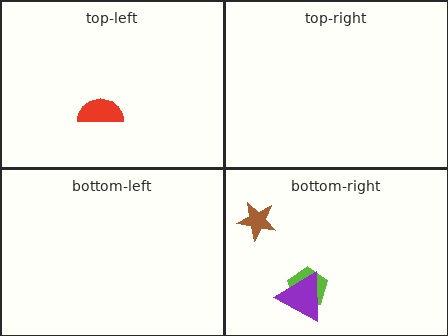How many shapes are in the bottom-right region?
3.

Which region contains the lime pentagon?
The bottom-right region.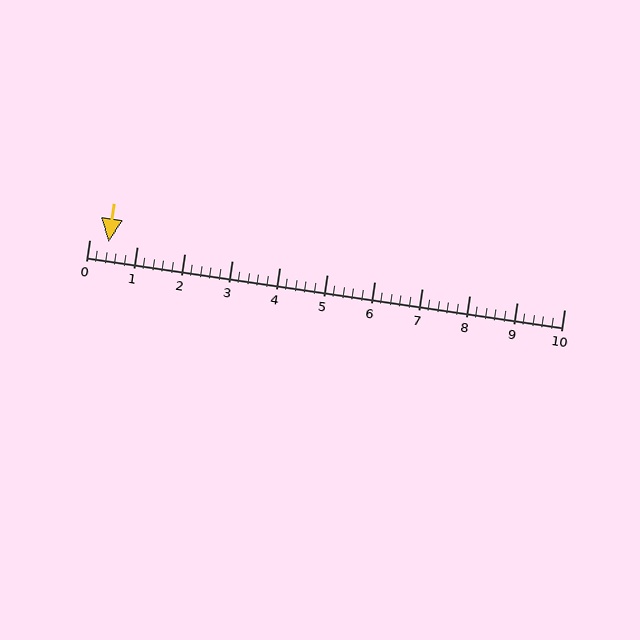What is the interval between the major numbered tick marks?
The major tick marks are spaced 1 units apart.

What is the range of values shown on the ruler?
The ruler shows values from 0 to 10.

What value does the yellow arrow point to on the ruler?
The yellow arrow points to approximately 0.4.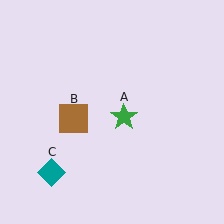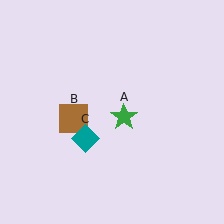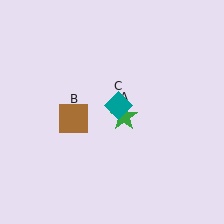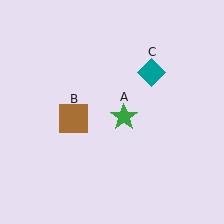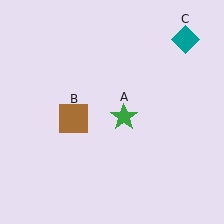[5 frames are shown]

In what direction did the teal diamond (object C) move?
The teal diamond (object C) moved up and to the right.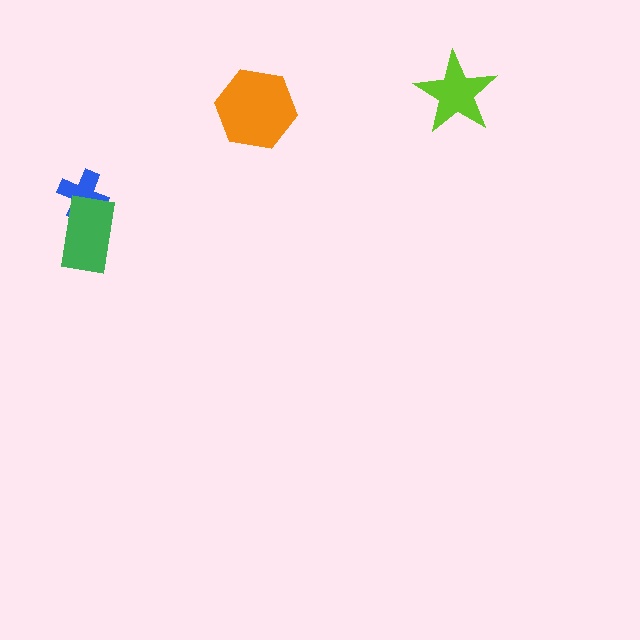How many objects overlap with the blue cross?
1 object overlaps with the blue cross.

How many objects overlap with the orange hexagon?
0 objects overlap with the orange hexagon.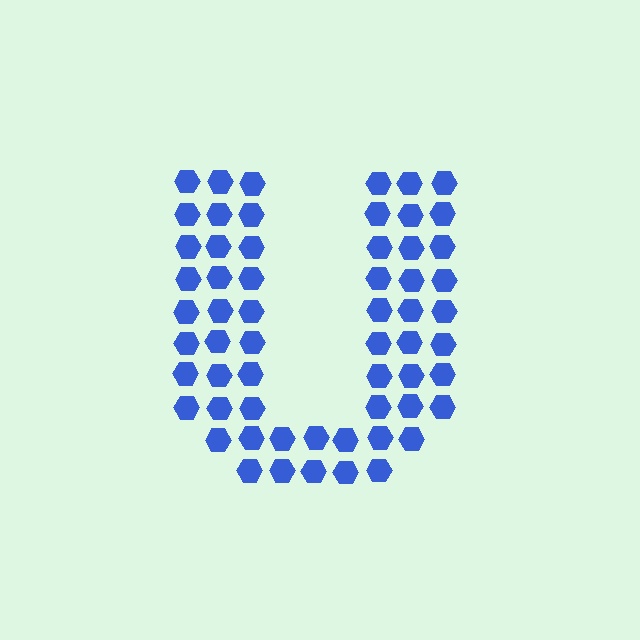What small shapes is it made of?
It is made of small hexagons.